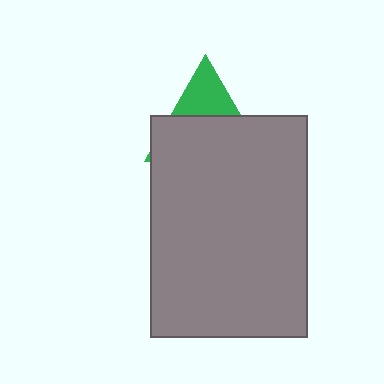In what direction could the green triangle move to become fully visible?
The green triangle could move up. That would shift it out from behind the gray rectangle entirely.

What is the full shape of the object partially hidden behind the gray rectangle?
The partially hidden object is a green triangle.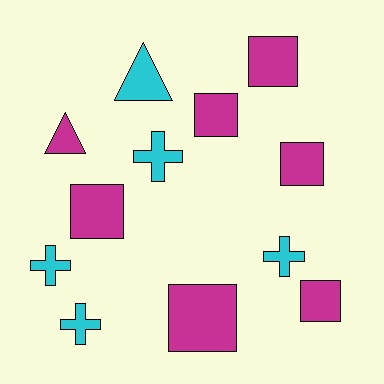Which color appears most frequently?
Magenta, with 7 objects.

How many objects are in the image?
There are 12 objects.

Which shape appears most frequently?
Square, with 6 objects.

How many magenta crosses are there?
There are no magenta crosses.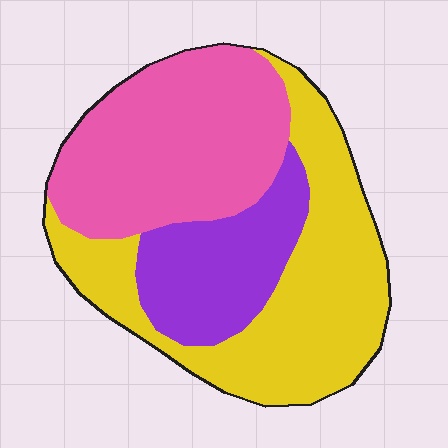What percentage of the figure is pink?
Pink takes up about three eighths (3/8) of the figure.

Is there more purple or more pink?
Pink.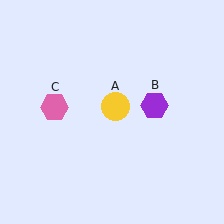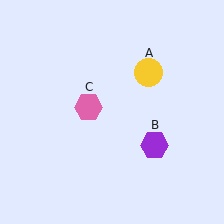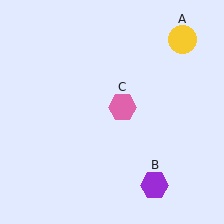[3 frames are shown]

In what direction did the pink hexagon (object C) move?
The pink hexagon (object C) moved right.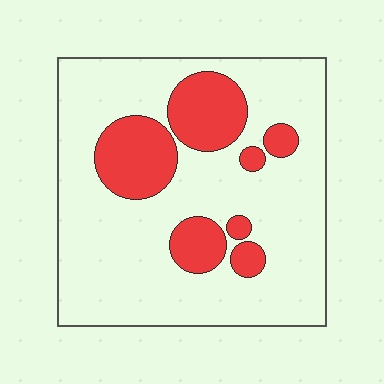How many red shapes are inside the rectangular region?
7.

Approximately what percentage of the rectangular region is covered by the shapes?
Approximately 25%.